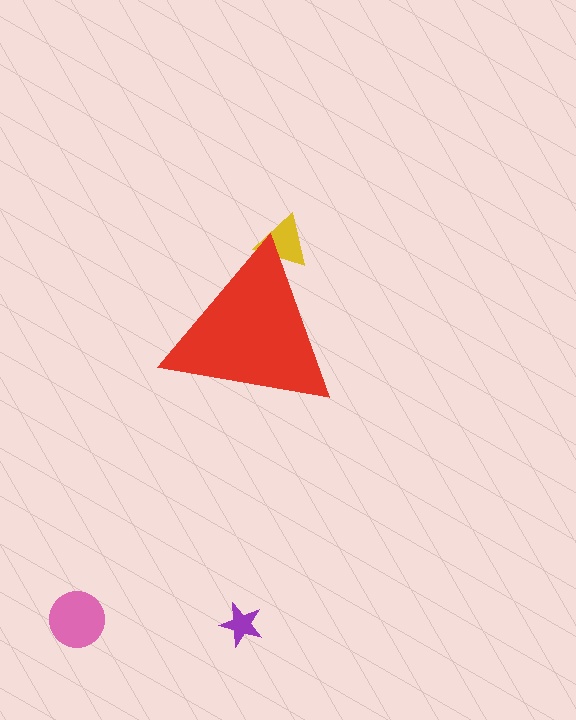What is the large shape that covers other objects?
A red triangle.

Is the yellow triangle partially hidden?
Yes, the yellow triangle is partially hidden behind the red triangle.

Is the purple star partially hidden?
No, the purple star is fully visible.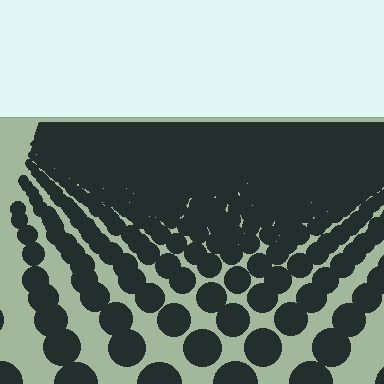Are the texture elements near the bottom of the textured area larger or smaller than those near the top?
Larger. Near the bottom, elements are closer to the viewer and appear at a bigger on-screen size.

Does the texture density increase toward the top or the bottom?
Density increases toward the top.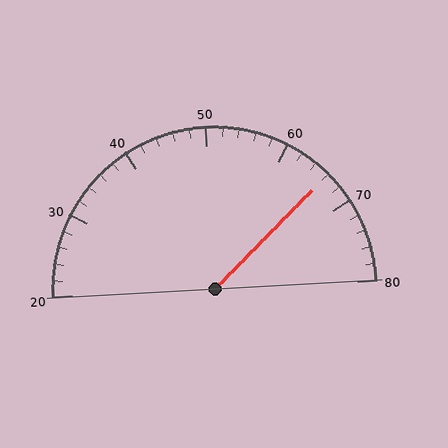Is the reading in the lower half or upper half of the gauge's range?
The reading is in the upper half of the range (20 to 80).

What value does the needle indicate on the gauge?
The needle indicates approximately 66.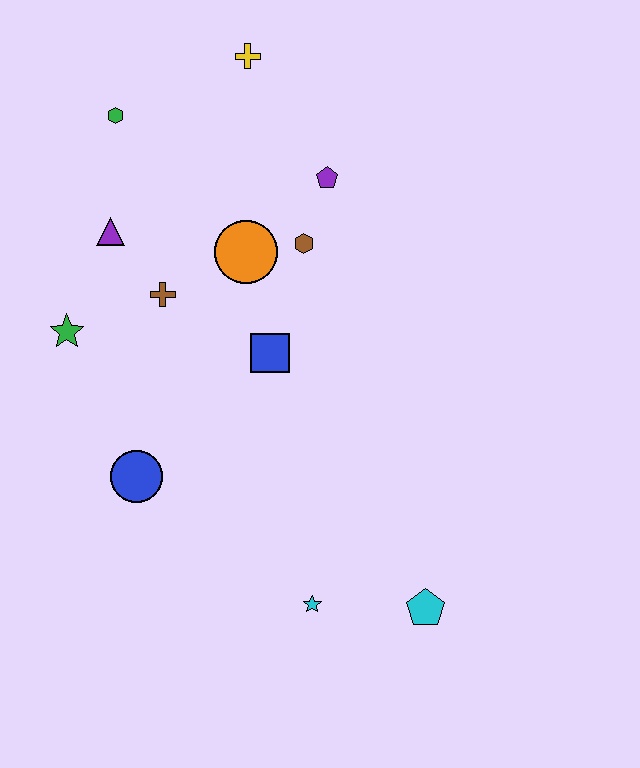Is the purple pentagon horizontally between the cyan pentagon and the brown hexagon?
Yes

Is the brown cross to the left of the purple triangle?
No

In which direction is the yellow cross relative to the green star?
The yellow cross is above the green star.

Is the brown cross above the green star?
Yes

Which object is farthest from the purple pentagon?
The cyan pentagon is farthest from the purple pentagon.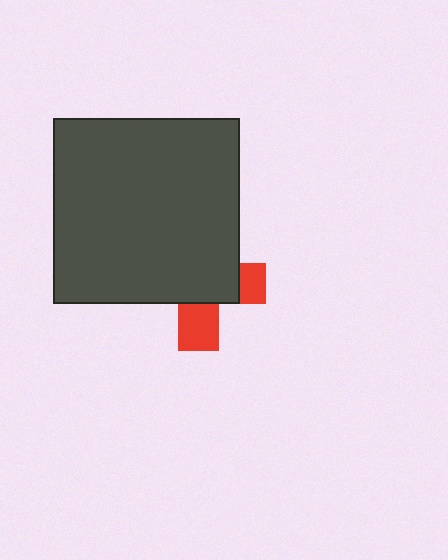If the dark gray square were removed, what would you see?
You would see the complete red cross.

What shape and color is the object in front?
The object in front is a dark gray square.